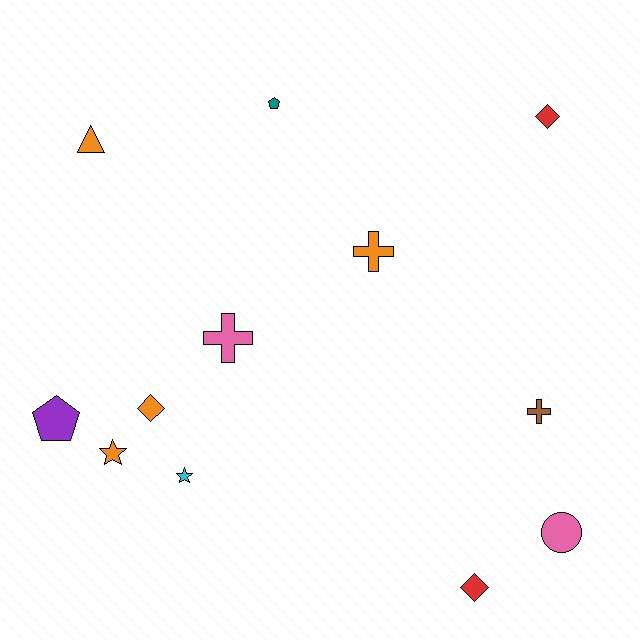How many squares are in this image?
There are no squares.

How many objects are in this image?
There are 12 objects.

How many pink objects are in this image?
There are 2 pink objects.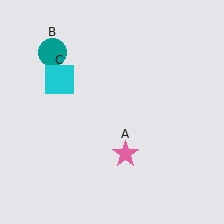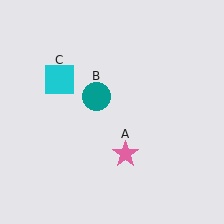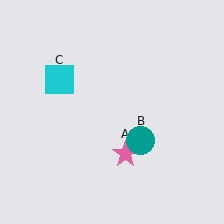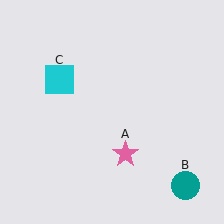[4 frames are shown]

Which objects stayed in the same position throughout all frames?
Pink star (object A) and cyan square (object C) remained stationary.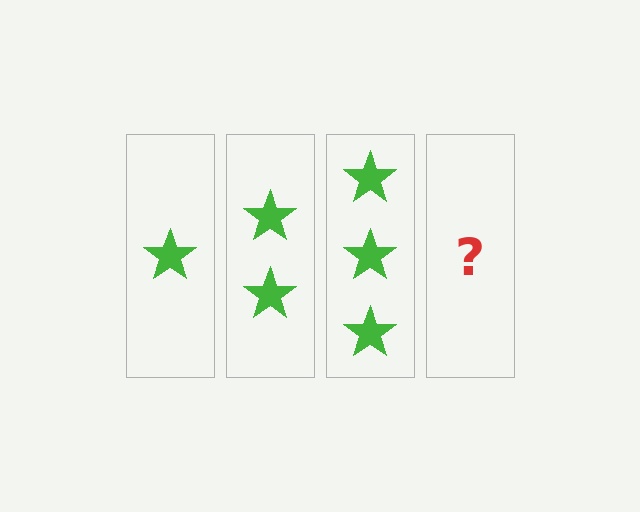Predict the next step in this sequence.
The next step is 4 stars.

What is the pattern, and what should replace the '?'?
The pattern is that each step adds one more star. The '?' should be 4 stars.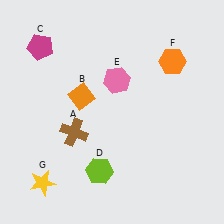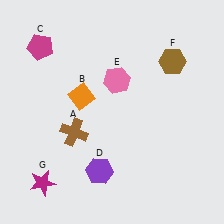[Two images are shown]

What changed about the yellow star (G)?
In Image 1, G is yellow. In Image 2, it changed to magenta.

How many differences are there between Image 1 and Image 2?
There are 3 differences between the two images.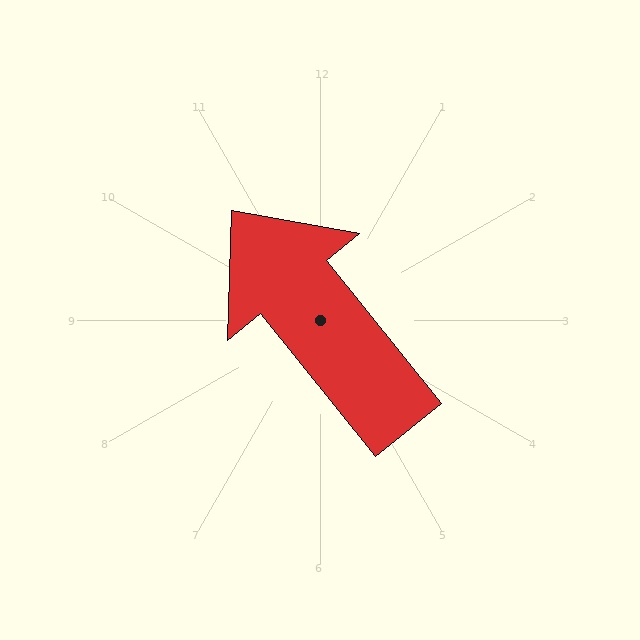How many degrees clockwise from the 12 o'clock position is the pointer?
Approximately 321 degrees.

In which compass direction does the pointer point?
Northwest.